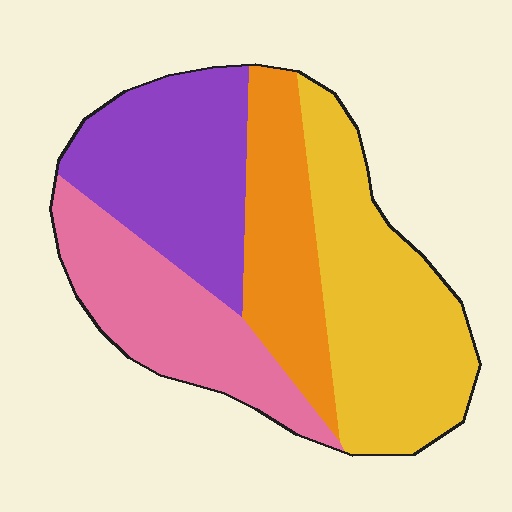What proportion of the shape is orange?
Orange takes up about one fifth (1/5) of the shape.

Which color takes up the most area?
Yellow, at roughly 30%.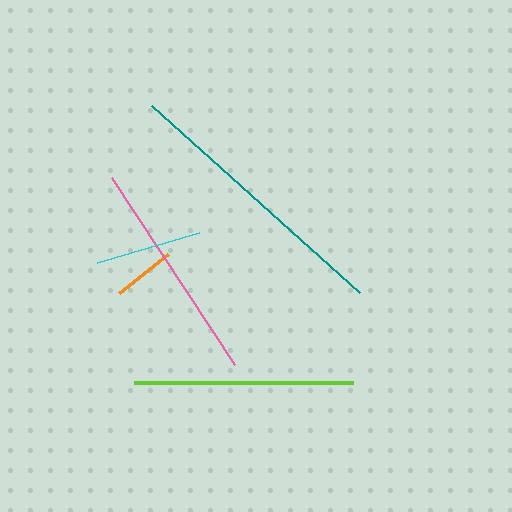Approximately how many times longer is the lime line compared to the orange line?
The lime line is approximately 3.5 times the length of the orange line.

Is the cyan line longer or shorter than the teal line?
The teal line is longer than the cyan line.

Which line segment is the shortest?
The orange line is the shortest at approximately 62 pixels.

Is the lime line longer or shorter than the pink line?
The pink line is longer than the lime line.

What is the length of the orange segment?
The orange segment is approximately 62 pixels long.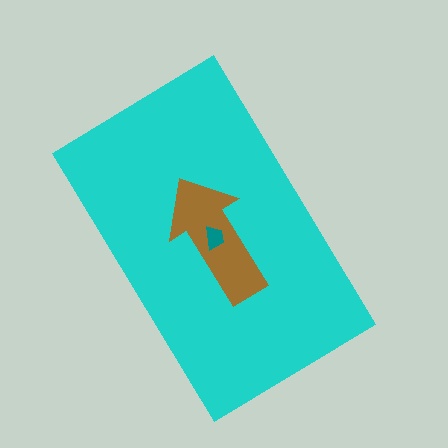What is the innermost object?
The teal trapezoid.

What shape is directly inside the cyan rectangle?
The brown arrow.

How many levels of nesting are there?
3.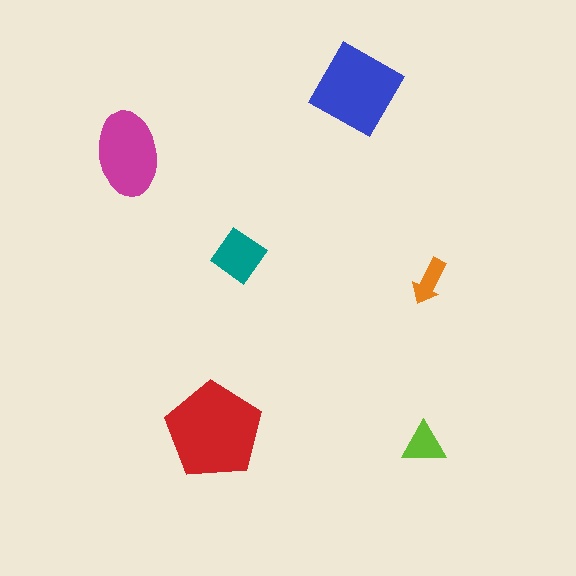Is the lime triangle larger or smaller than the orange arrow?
Larger.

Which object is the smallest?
The orange arrow.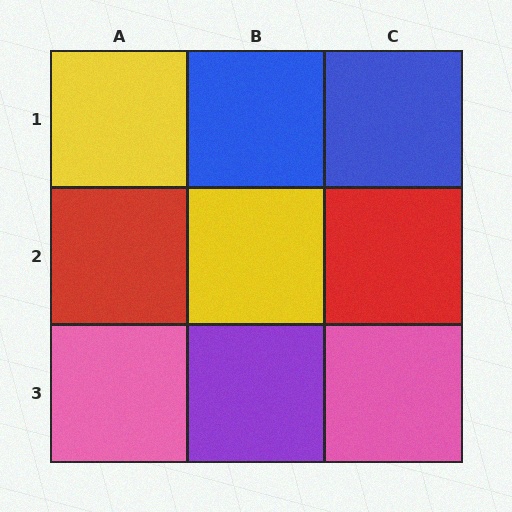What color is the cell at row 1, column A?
Yellow.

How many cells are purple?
1 cell is purple.